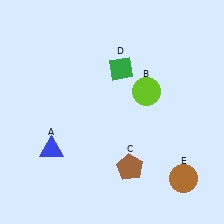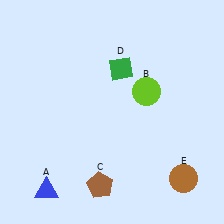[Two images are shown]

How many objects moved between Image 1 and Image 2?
2 objects moved between the two images.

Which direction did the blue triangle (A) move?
The blue triangle (A) moved down.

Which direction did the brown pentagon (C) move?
The brown pentagon (C) moved left.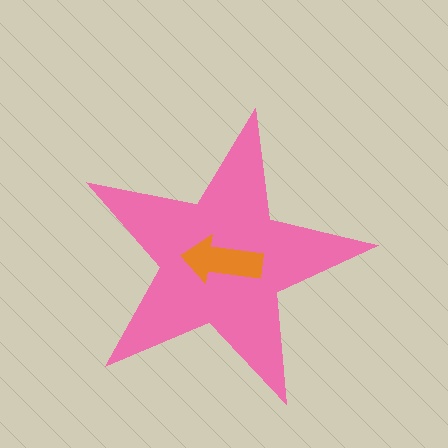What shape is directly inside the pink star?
The orange arrow.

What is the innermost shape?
The orange arrow.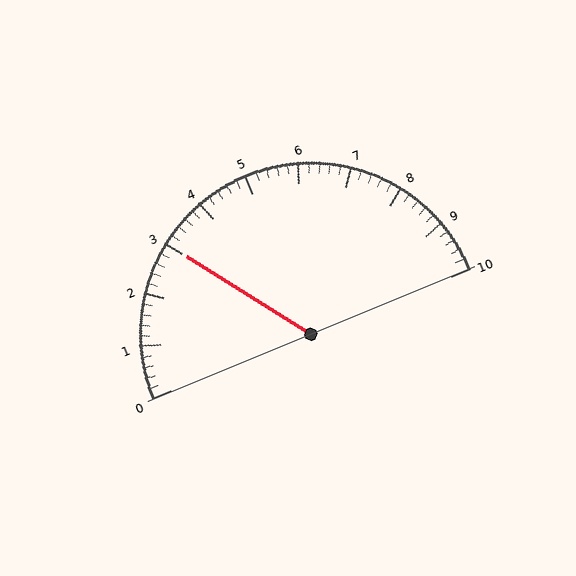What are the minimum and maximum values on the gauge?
The gauge ranges from 0 to 10.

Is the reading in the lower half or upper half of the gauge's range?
The reading is in the lower half of the range (0 to 10).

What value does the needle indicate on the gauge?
The needle indicates approximately 3.0.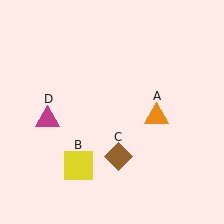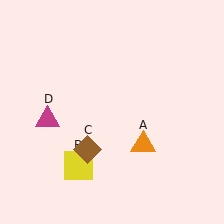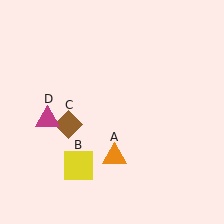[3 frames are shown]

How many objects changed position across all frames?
2 objects changed position: orange triangle (object A), brown diamond (object C).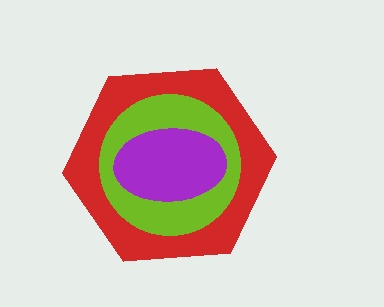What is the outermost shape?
The red hexagon.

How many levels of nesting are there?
3.